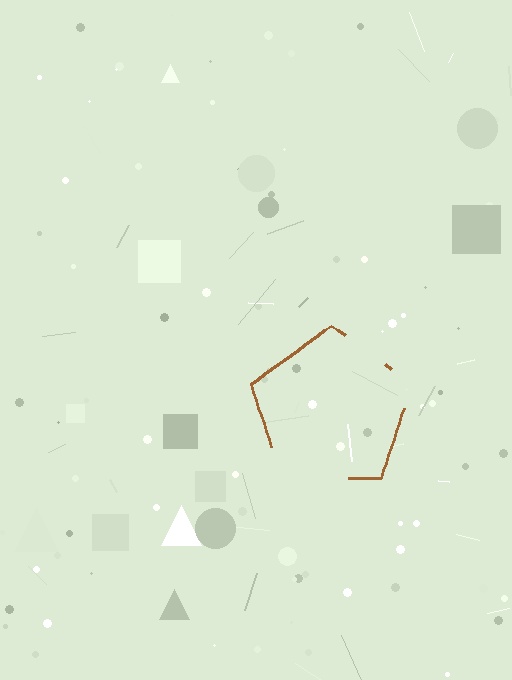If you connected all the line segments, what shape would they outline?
They would outline a pentagon.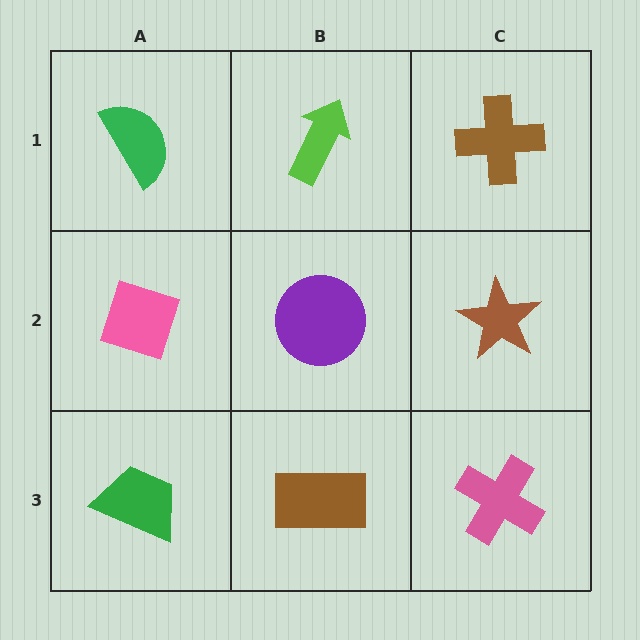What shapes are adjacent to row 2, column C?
A brown cross (row 1, column C), a pink cross (row 3, column C), a purple circle (row 2, column B).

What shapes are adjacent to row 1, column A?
A pink diamond (row 2, column A), a lime arrow (row 1, column B).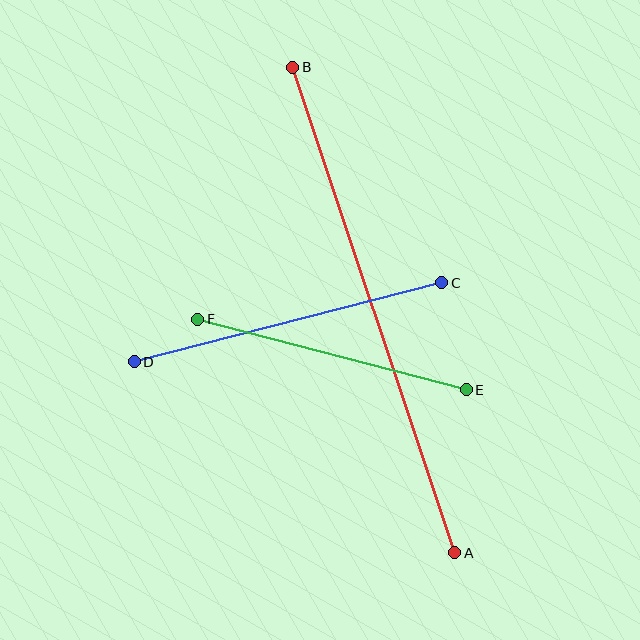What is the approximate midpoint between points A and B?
The midpoint is at approximately (374, 310) pixels.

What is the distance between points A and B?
The distance is approximately 512 pixels.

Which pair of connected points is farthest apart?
Points A and B are farthest apart.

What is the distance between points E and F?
The distance is approximately 277 pixels.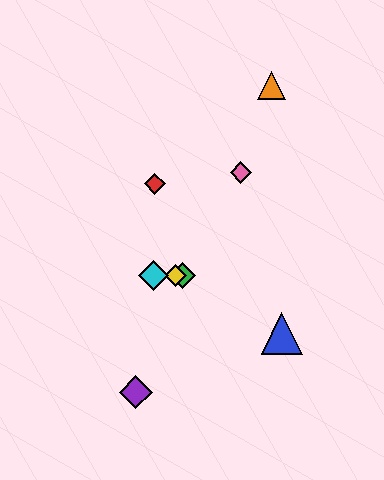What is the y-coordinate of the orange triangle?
The orange triangle is at y≈85.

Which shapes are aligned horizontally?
The green diamond, the yellow diamond, the cyan diamond are aligned horizontally.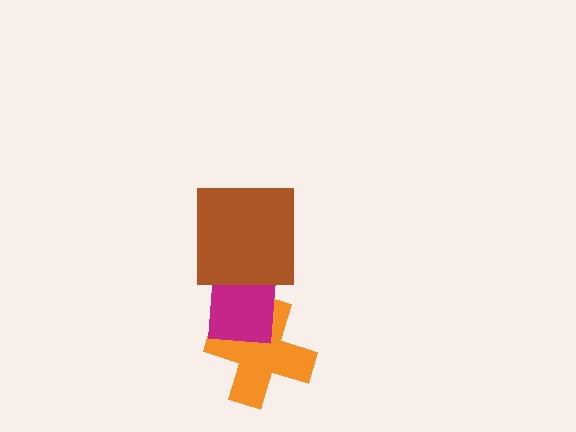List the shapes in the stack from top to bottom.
From top to bottom: the brown square, the magenta rectangle, the orange cross.